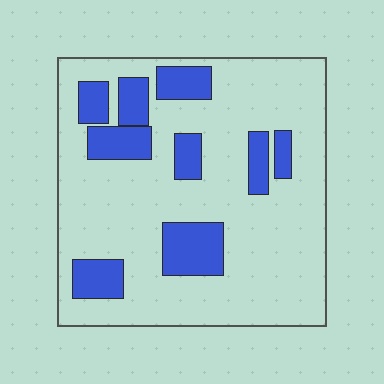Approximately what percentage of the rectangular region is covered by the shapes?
Approximately 20%.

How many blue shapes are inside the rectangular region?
9.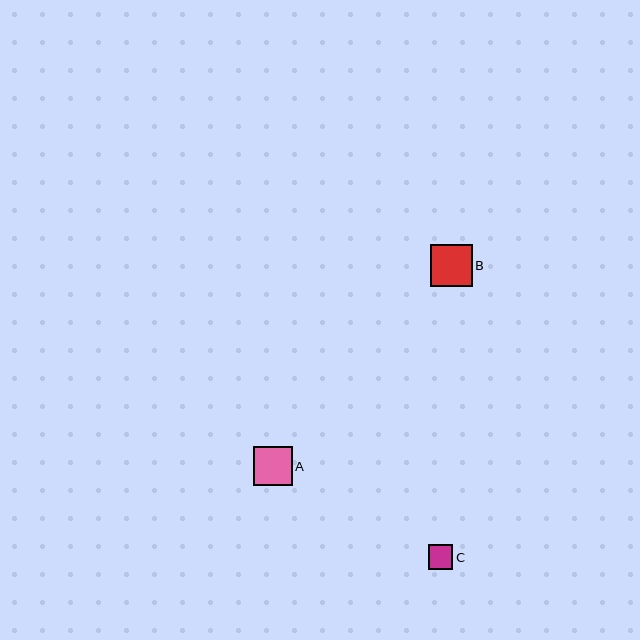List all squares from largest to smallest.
From largest to smallest: B, A, C.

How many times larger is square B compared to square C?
Square B is approximately 1.7 times the size of square C.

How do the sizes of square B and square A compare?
Square B and square A are approximately the same size.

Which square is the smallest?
Square C is the smallest with a size of approximately 25 pixels.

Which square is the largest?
Square B is the largest with a size of approximately 42 pixels.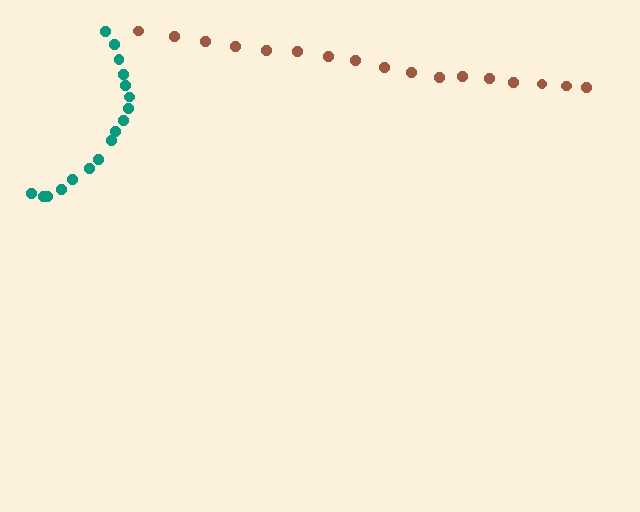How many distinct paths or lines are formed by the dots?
There are 2 distinct paths.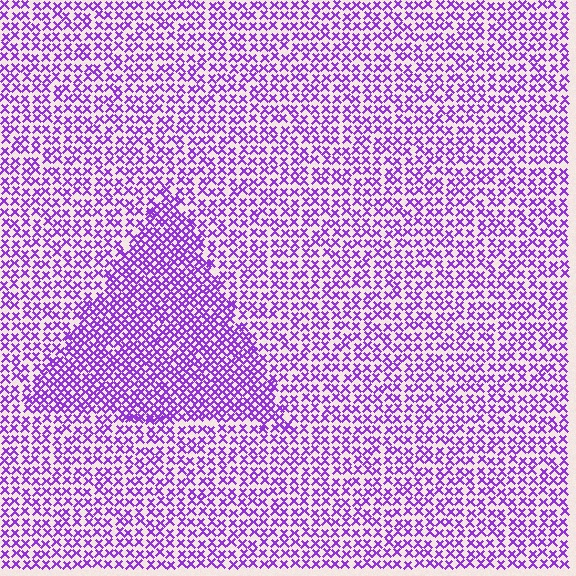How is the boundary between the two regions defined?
The boundary is defined by a change in element density (approximately 1.6x ratio). All elements are the same color, size, and shape.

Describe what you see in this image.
The image contains small purple elements arranged at two different densities. A triangle-shaped region is visible where the elements are more densely packed than the surrounding area.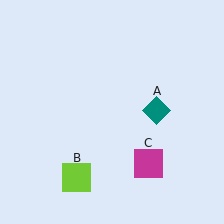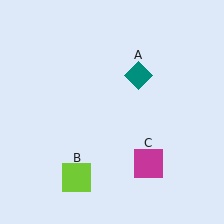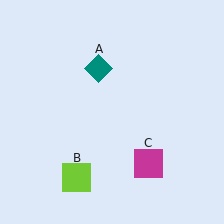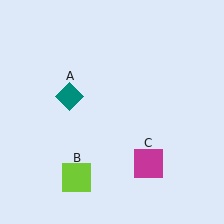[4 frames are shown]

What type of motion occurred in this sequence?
The teal diamond (object A) rotated counterclockwise around the center of the scene.